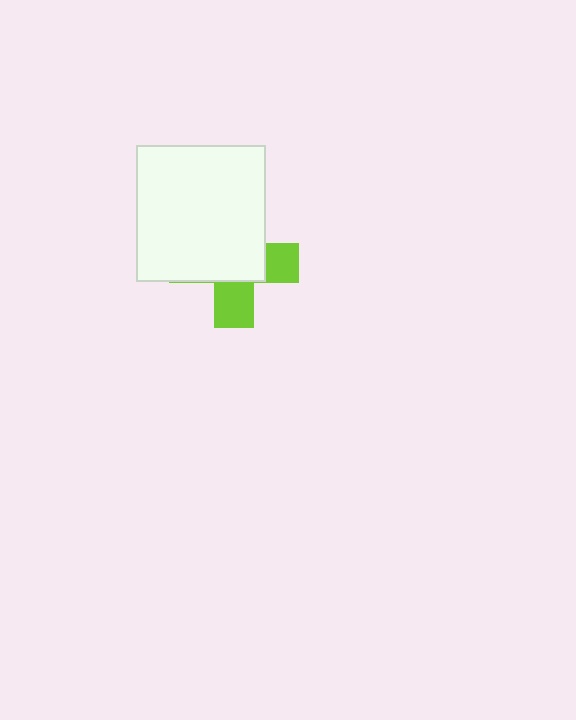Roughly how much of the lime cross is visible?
A small part of it is visible (roughly 38%).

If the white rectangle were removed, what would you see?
You would see the complete lime cross.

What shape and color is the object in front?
The object in front is a white rectangle.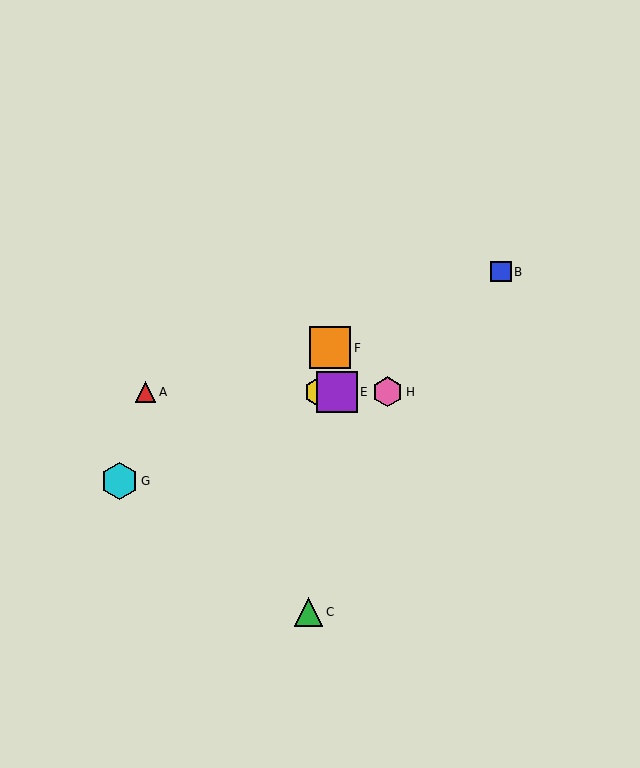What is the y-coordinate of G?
Object G is at y≈481.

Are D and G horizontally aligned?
No, D is at y≈392 and G is at y≈481.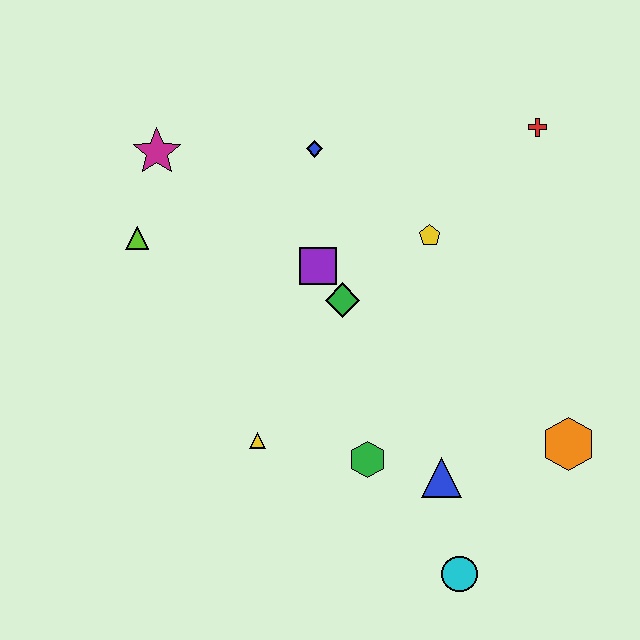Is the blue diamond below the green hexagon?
No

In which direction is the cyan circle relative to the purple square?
The cyan circle is below the purple square.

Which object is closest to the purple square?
The green diamond is closest to the purple square.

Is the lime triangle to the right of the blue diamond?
No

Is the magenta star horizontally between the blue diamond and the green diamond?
No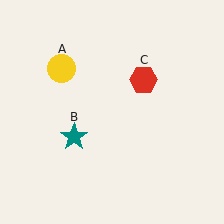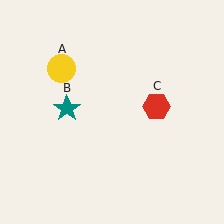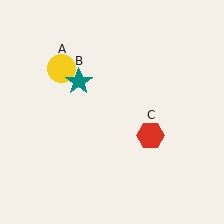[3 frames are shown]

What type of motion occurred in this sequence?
The teal star (object B), red hexagon (object C) rotated clockwise around the center of the scene.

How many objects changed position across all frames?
2 objects changed position: teal star (object B), red hexagon (object C).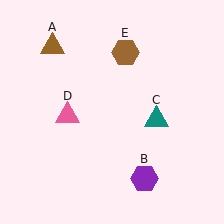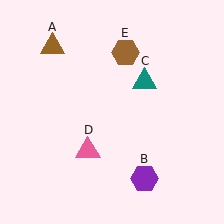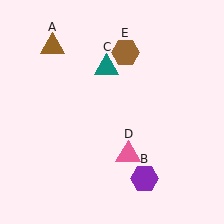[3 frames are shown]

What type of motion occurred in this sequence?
The teal triangle (object C), pink triangle (object D) rotated counterclockwise around the center of the scene.